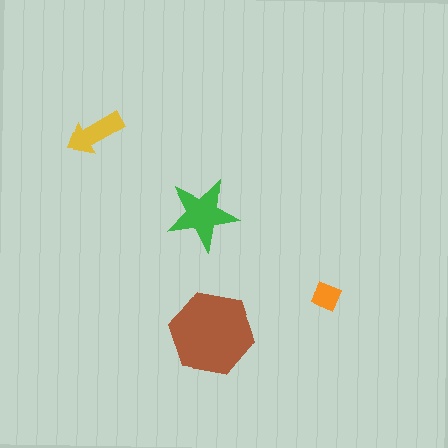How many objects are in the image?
There are 4 objects in the image.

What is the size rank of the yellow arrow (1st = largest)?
3rd.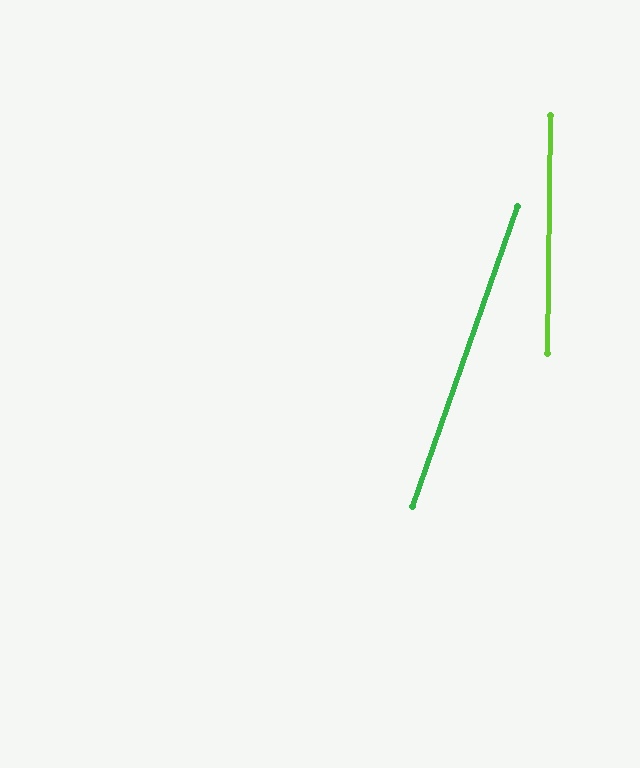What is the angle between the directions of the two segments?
Approximately 19 degrees.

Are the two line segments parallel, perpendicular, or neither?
Neither parallel nor perpendicular — they differ by about 19°.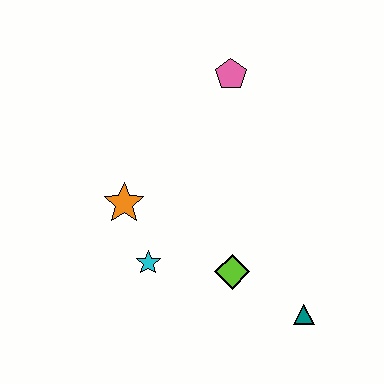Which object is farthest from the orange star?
The teal triangle is farthest from the orange star.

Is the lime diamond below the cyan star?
Yes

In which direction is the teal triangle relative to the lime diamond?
The teal triangle is to the right of the lime diamond.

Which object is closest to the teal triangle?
The lime diamond is closest to the teal triangle.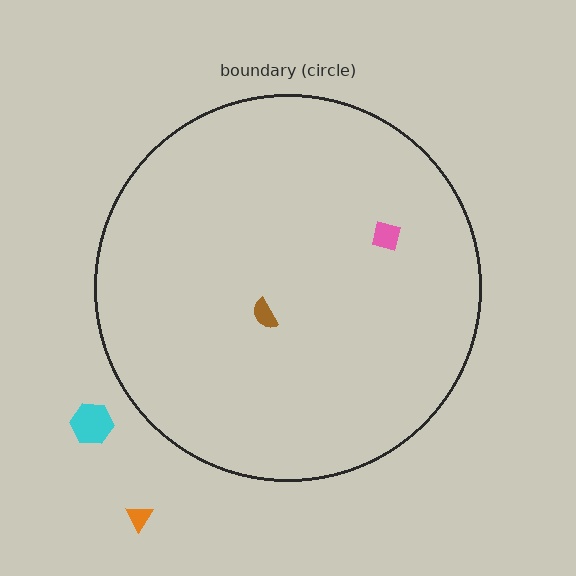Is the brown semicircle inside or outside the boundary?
Inside.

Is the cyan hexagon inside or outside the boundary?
Outside.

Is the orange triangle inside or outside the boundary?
Outside.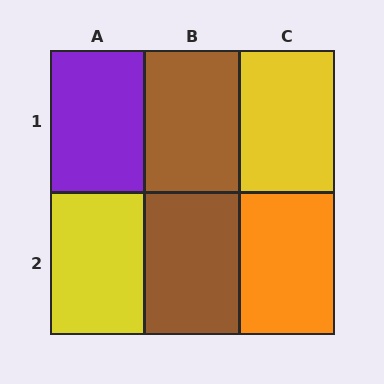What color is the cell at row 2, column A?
Yellow.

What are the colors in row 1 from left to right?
Purple, brown, yellow.